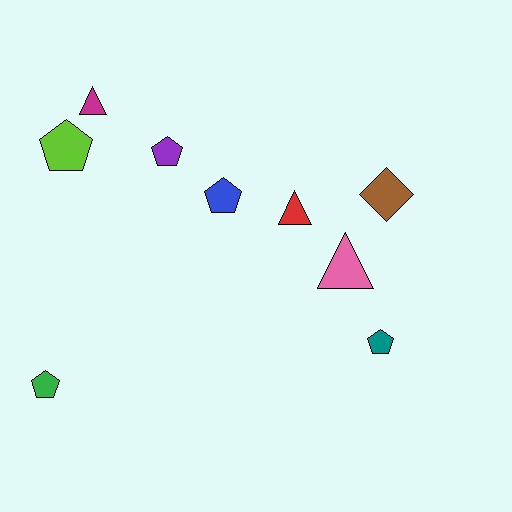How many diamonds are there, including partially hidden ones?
There is 1 diamond.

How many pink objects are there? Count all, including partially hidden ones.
There is 1 pink object.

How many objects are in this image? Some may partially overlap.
There are 9 objects.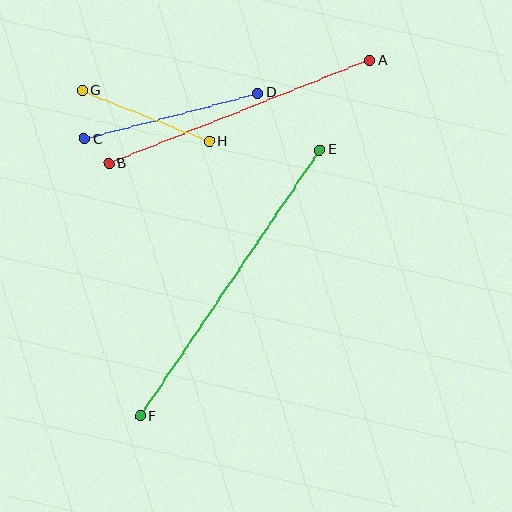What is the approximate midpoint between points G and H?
The midpoint is at approximately (145, 116) pixels.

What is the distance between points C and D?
The distance is approximately 179 pixels.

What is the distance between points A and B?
The distance is approximately 280 pixels.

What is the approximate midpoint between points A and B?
The midpoint is at approximately (239, 112) pixels.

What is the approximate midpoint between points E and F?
The midpoint is at approximately (230, 283) pixels.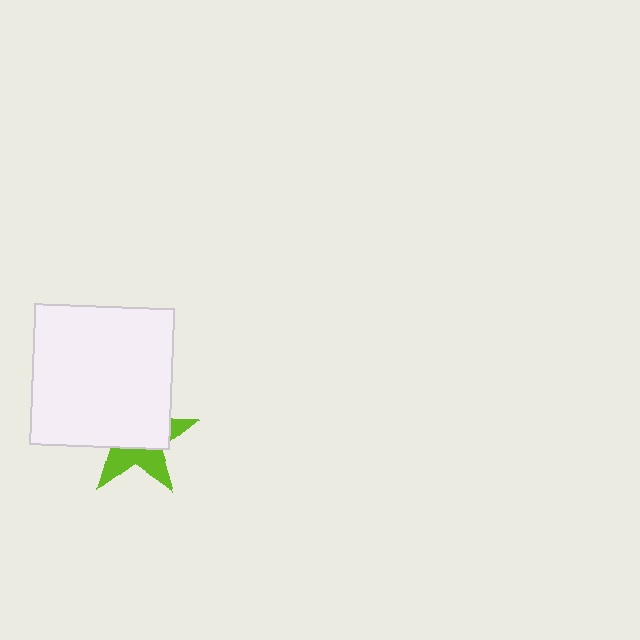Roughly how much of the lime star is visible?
A small part of it is visible (roughly 40%).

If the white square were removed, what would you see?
You would see the complete lime star.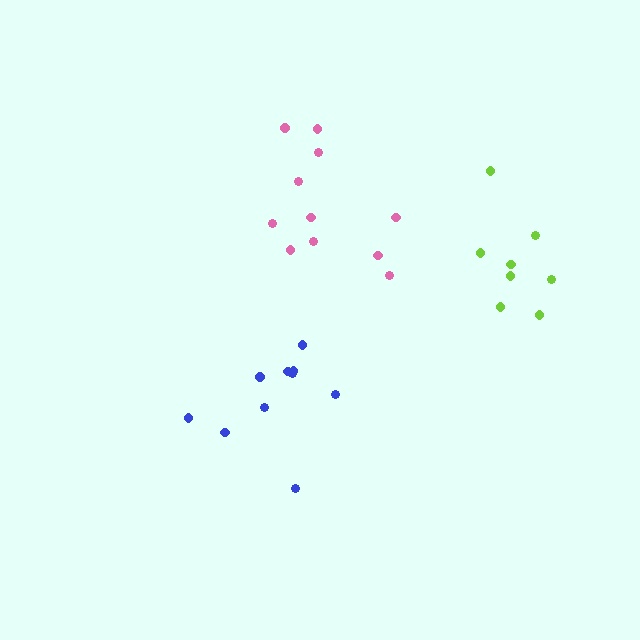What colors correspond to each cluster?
The clusters are colored: pink, lime, blue.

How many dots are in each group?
Group 1: 11 dots, Group 2: 8 dots, Group 3: 10 dots (29 total).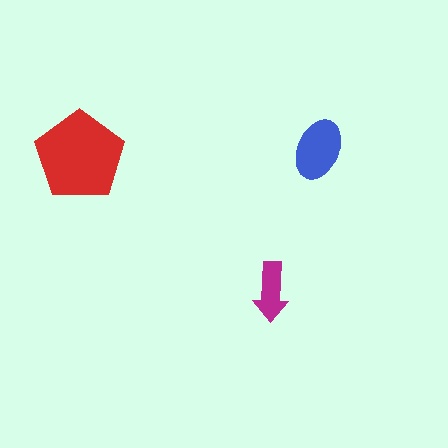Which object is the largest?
The red pentagon.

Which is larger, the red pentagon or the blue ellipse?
The red pentagon.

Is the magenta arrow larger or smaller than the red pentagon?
Smaller.